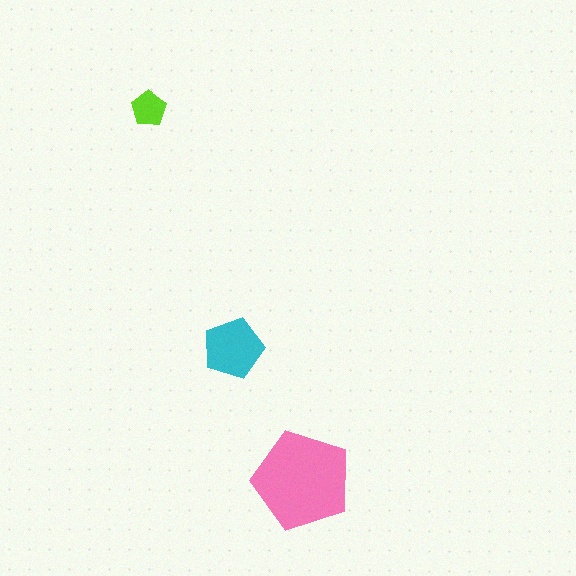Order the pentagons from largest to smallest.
the pink one, the cyan one, the lime one.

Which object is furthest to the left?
The lime pentagon is leftmost.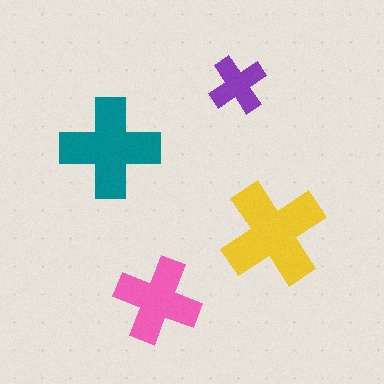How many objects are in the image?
There are 4 objects in the image.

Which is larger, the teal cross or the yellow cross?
The yellow one.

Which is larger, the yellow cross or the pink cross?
The yellow one.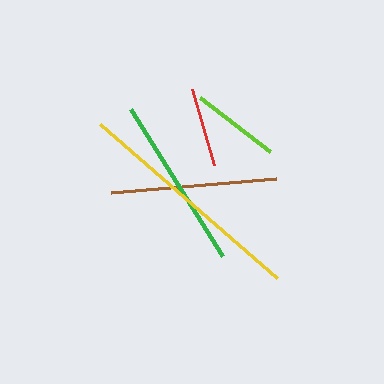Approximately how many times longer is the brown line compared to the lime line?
The brown line is approximately 1.9 times the length of the lime line.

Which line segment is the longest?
The yellow line is the longest at approximately 235 pixels.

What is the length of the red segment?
The red segment is approximately 79 pixels long.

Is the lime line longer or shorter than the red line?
The lime line is longer than the red line.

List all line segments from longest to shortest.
From longest to shortest: yellow, green, brown, lime, red.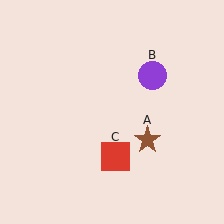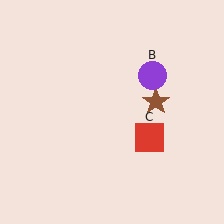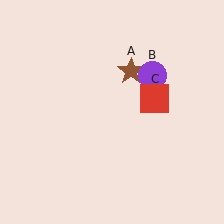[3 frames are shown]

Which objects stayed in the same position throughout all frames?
Purple circle (object B) remained stationary.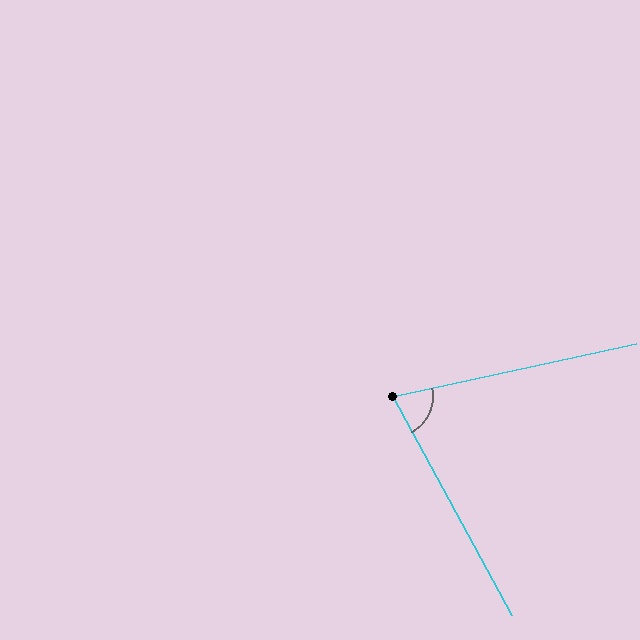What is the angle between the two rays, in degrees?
Approximately 74 degrees.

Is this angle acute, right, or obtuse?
It is acute.